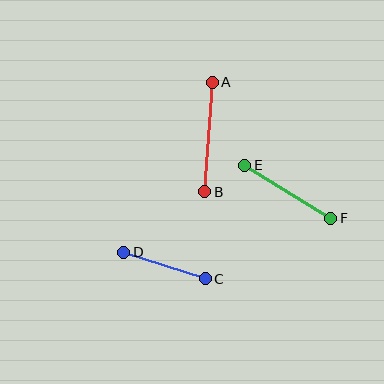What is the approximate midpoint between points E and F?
The midpoint is at approximately (288, 192) pixels.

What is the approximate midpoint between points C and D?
The midpoint is at approximately (165, 266) pixels.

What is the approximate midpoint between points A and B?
The midpoint is at approximately (208, 137) pixels.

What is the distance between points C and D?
The distance is approximately 86 pixels.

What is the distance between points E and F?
The distance is approximately 102 pixels.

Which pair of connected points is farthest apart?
Points A and B are farthest apart.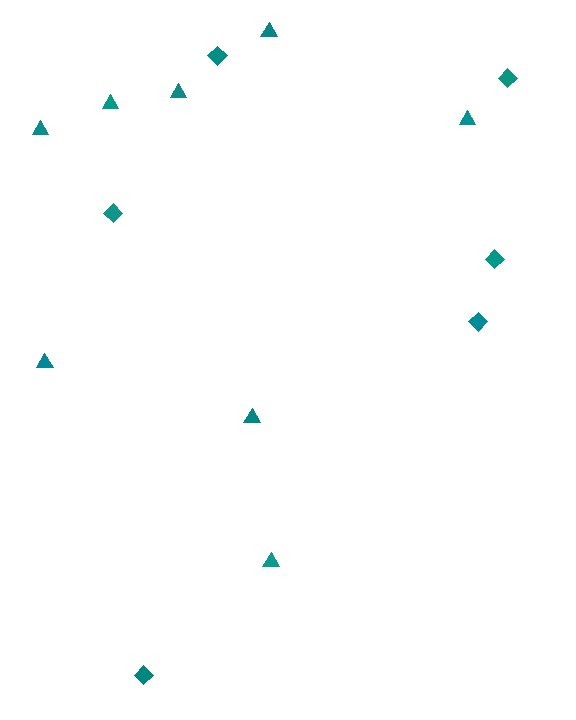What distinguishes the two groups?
There are 2 groups: one group of diamonds (6) and one group of triangles (8).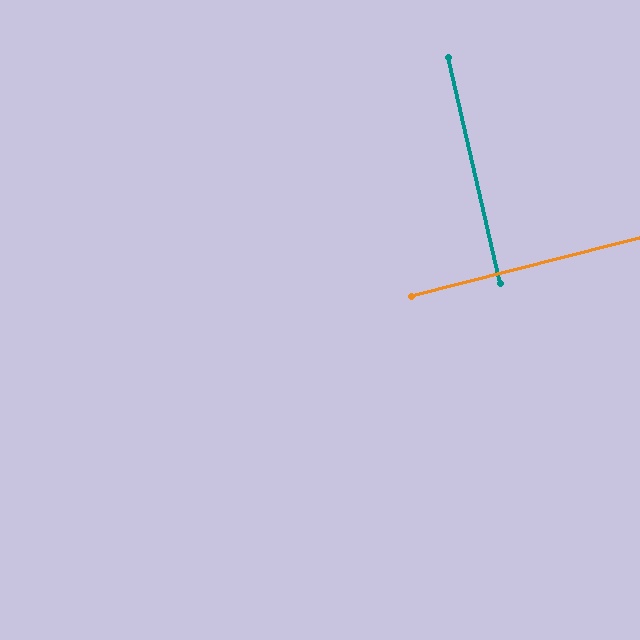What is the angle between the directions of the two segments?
Approximately 89 degrees.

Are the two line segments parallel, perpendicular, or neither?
Perpendicular — they meet at approximately 89°.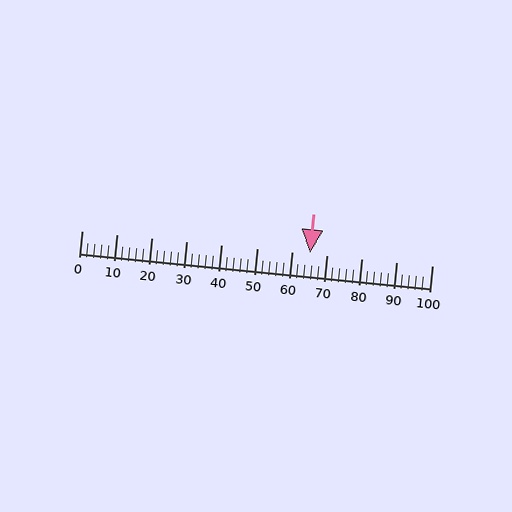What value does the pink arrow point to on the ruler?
The pink arrow points to approximately 65.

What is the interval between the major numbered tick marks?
The major tick marks are spaced 10 units apart.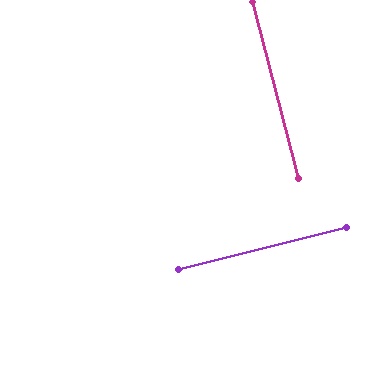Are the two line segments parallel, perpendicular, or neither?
Perpendicular — they meet at approximately 89°.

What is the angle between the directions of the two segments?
Approximately 89 degrees.